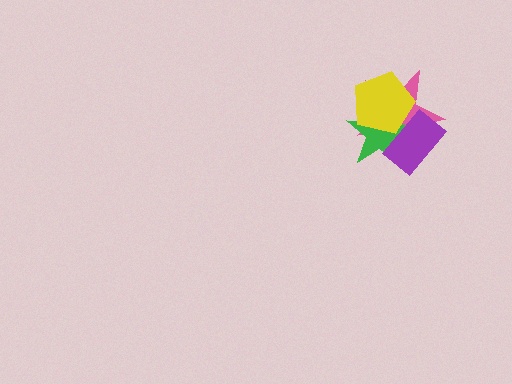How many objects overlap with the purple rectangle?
3 objects overlap with the purple rectangle.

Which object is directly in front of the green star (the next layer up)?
The yellow pentagon is directly in front of the green star.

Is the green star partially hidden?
Yes, it is partially covered by another shape.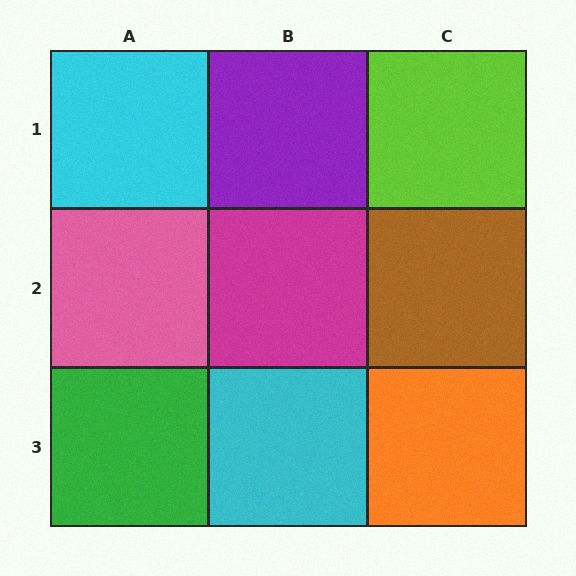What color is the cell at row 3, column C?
Orange.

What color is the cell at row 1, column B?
Purple.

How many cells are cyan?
2 cells are cyan.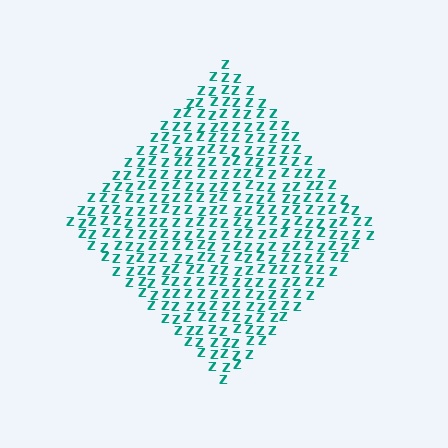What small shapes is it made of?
It is made of small letter Z's.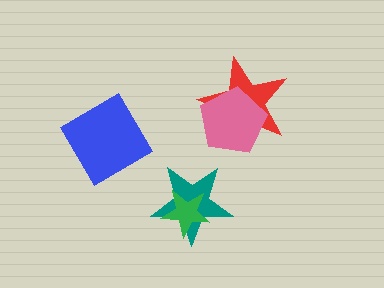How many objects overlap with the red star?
1 object overlaps with the red star.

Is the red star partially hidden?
Yes, it is partially covered by another shape.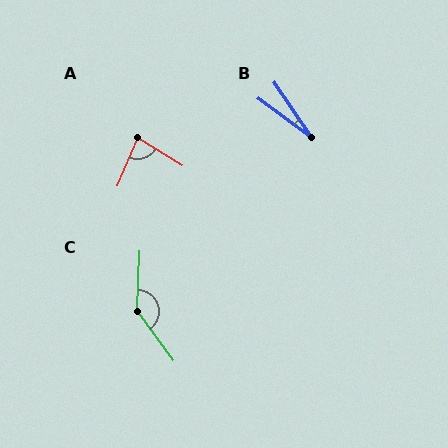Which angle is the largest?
C, at approximately 141 degrees.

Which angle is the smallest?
B, at approximately 19 degrees.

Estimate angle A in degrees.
Approximately 81 degrees.